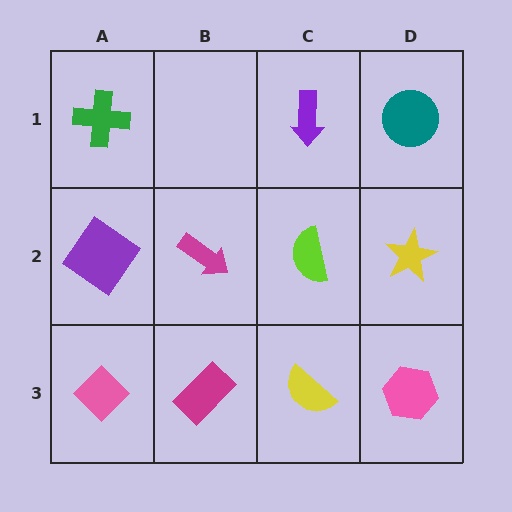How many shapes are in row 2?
4 shapes.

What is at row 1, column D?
A teal circle.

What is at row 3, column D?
A pink hexagon.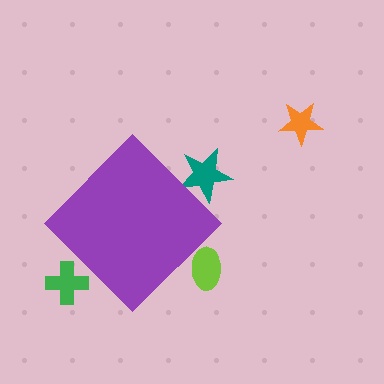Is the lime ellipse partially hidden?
Yes, the lime ellipse is partially hidden behind the purple diamond.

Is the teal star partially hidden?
Yes, the teal star is partially hidden behind the purple diamond.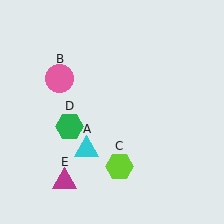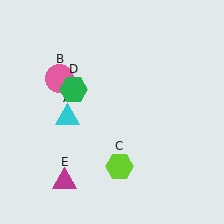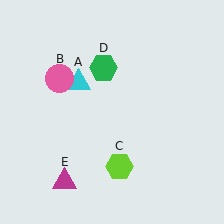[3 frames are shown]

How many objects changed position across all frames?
2 objects changed position: cyan triangle (object A), green hexagon (object D).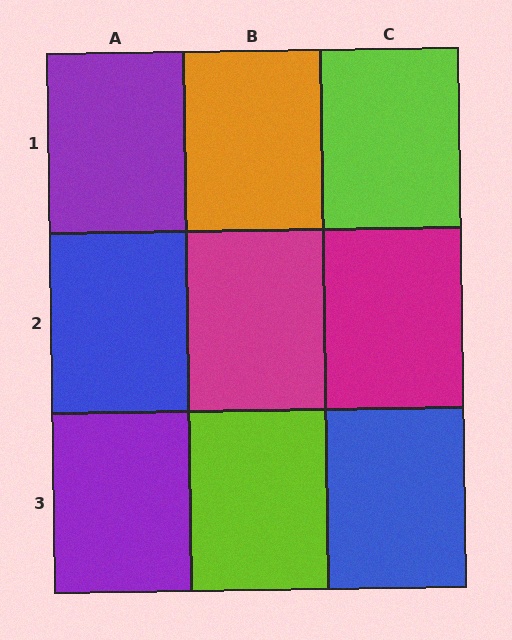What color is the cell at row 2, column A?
Blue.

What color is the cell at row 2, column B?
Magenta.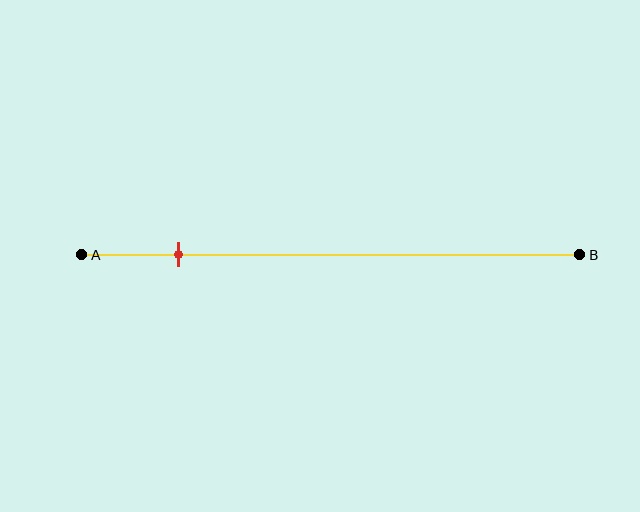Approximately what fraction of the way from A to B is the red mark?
The red mark is approximately 20% of the way from A to B.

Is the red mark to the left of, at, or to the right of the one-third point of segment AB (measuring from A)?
The red mark is to the left of the one-third point of segment AB.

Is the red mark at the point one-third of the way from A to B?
No, the mark is at about 20% from A, not at the 33% one-third point.